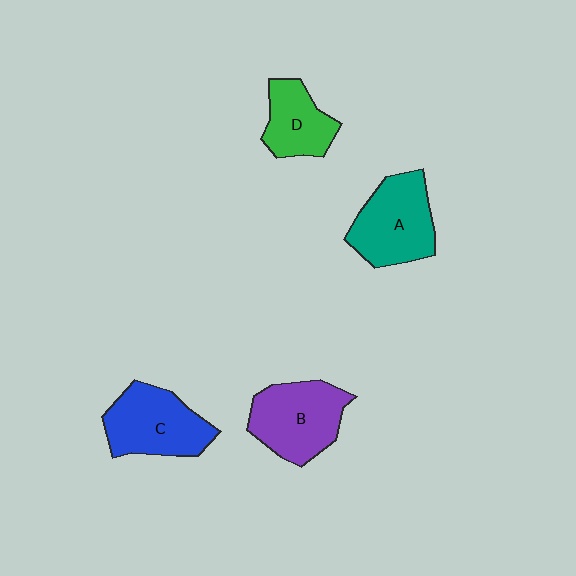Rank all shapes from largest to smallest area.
From largest to smallest: B (purple), A (teal), C (blue), D (green).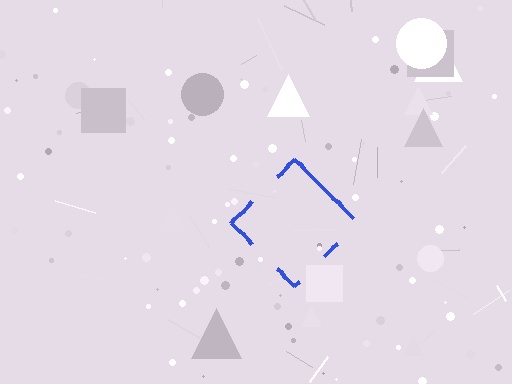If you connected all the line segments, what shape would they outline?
They would outline a diamond.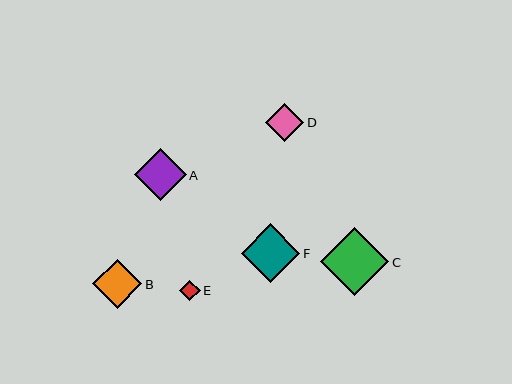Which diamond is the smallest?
Diamond E is the smallest with a size of approximately 21 pixels.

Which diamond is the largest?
Diamond C is the largest with a size of approximately 69 pixels.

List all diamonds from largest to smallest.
From largest to smallest: C, F, A, B, D, E.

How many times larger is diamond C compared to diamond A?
Diamond C is approximately 1.3 times the size of diamond A.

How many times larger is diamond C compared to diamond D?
Diamond C is approximately 1.8 times the size of diamond D.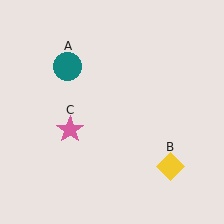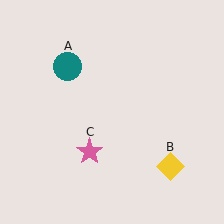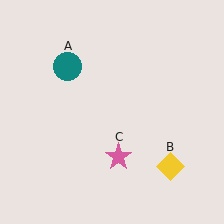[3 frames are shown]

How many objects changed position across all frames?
1 object changed position: pink star (object C).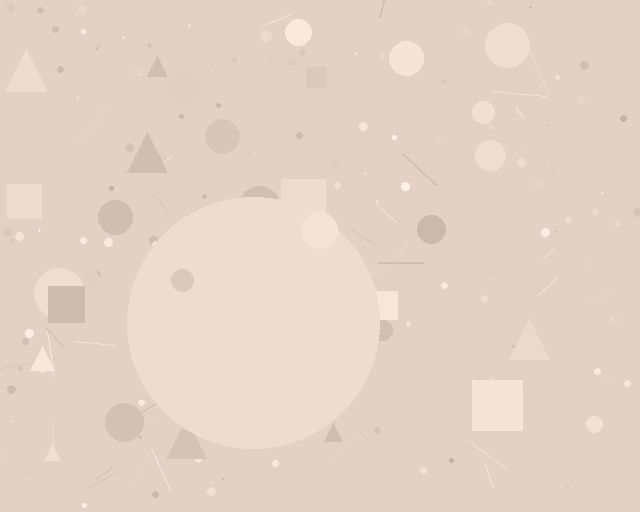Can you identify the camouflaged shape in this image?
The camouflaged shape is a circle.